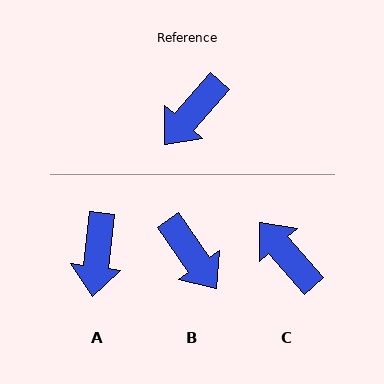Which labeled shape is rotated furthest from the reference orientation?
C, about 98 degrees away.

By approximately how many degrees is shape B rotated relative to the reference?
Approximately 76 degrees counter-clockwise.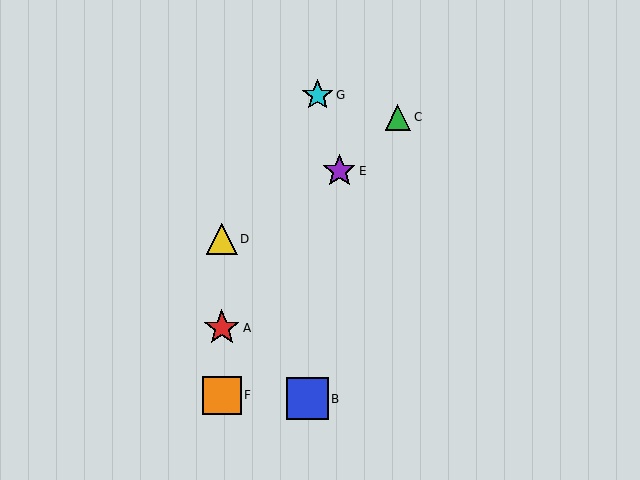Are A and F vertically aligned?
Yes, both are at x≈222.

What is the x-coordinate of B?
Object B is at x≈307.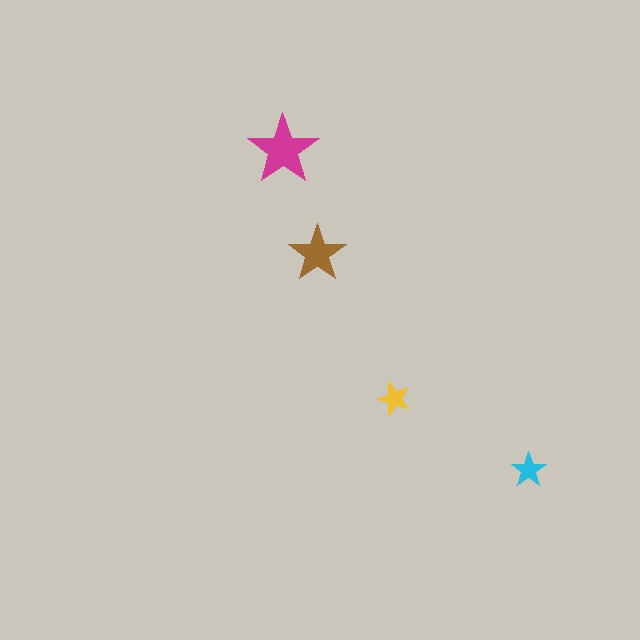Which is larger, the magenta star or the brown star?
The magenta one.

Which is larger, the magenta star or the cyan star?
The magenta one.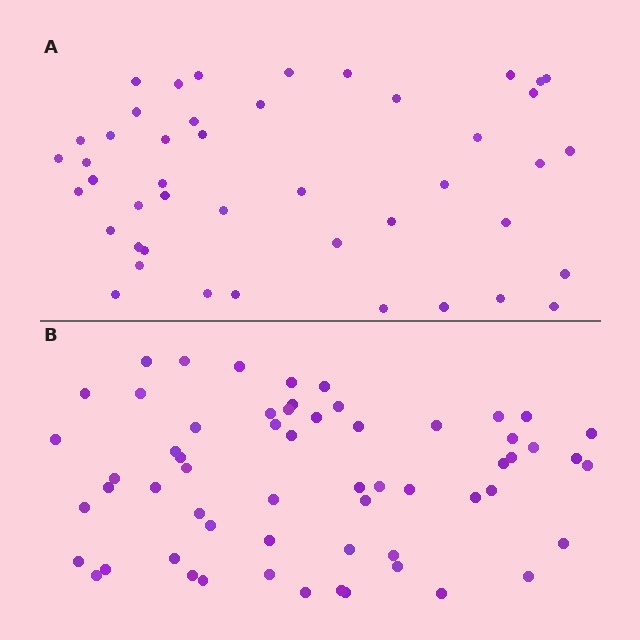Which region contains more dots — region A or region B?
Region B (the bottom region) has more dots.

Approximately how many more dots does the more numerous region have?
Region B has approximately 15 more dots than region A.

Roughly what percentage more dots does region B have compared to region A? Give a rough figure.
About 35% more.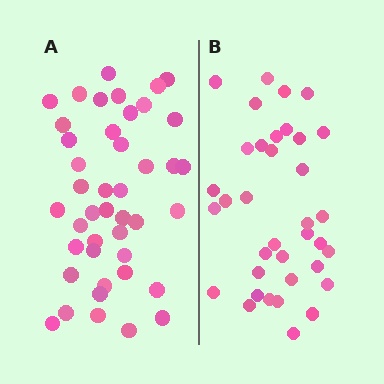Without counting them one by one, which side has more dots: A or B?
Region A (the left region) has more dots.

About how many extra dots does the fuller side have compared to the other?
Region A has roughly 8 or so more dots than region B.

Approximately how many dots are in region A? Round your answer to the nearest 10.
About 40 dots. (The exact count is 43, which rounds to 40.)